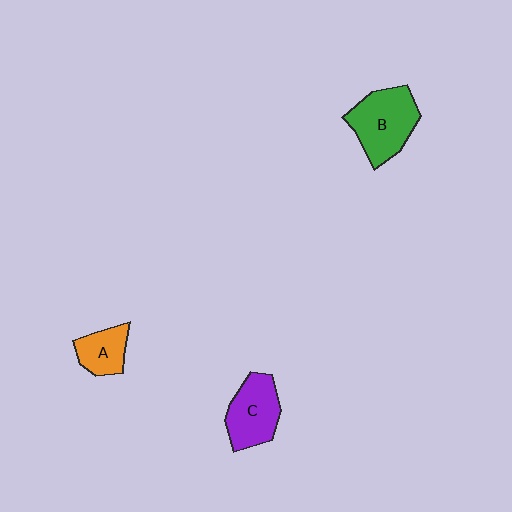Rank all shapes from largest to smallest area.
From largest to smallest: B (green), C (purple), A (orange).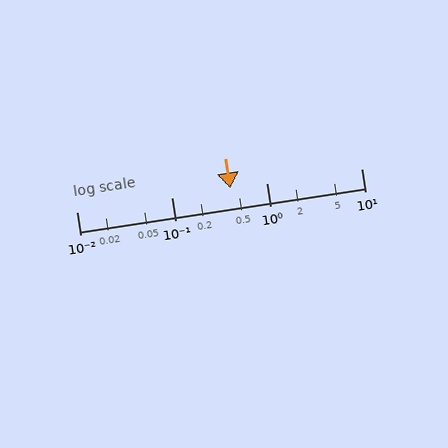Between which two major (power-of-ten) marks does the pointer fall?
The pointer is between 0.1 and 1.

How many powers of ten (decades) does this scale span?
The scale spans 3 decades, from 0.01 to 10.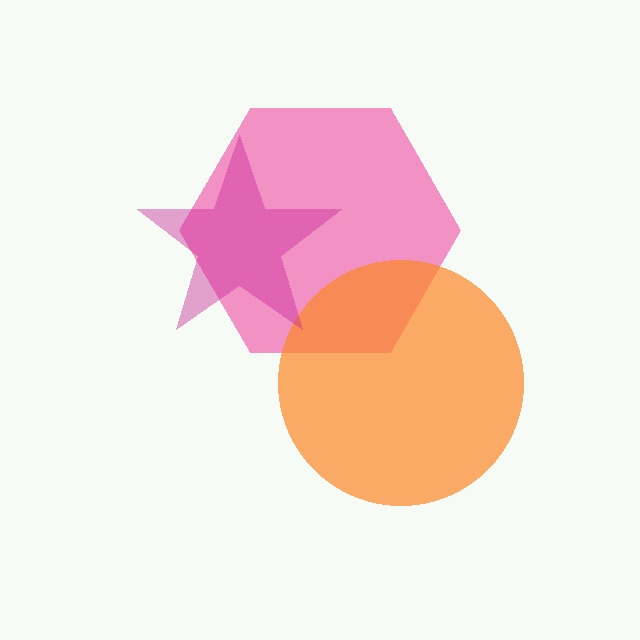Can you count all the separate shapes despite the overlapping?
Yes, there are 3 separate shapes.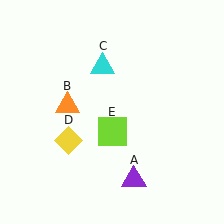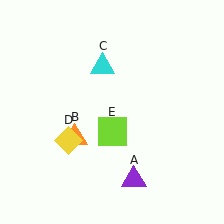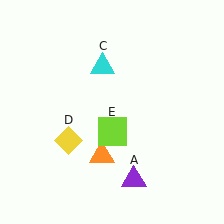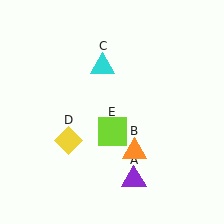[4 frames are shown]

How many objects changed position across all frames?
1 object changed position: orange triangle (object B).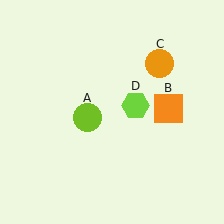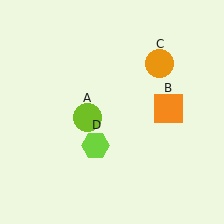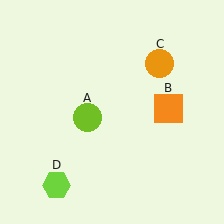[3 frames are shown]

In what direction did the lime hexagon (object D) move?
The lime hexagon (object D) moved down and to the left.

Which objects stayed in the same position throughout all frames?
Lime circle (object A) and orange square (object B) and orange circle (object C) remained stationary.